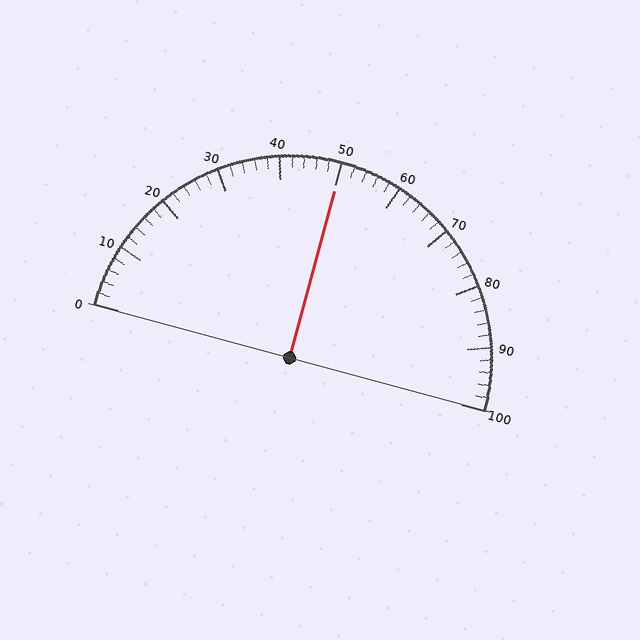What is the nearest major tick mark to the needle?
The nearest major tick mark is 50.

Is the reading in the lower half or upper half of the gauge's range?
The reading is in the upper half of the range (0 to 100).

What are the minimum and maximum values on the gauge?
The gauge ranges from 0 to 100.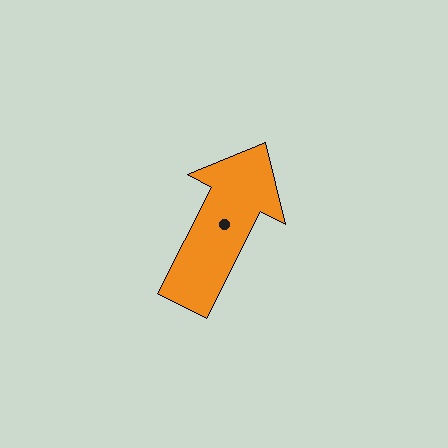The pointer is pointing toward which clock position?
Roughly 1 o'clock.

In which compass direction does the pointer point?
Northeast.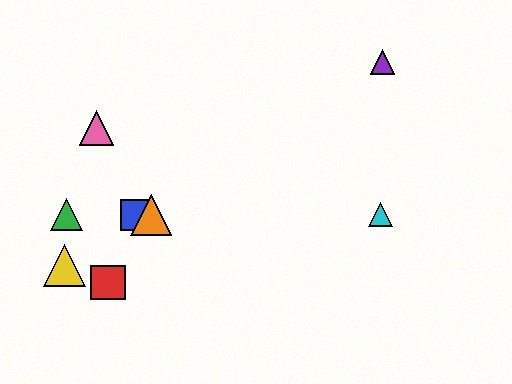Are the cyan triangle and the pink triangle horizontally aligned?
No, the cyan triangle is at y≈215 and the pink triangle is at y≈128.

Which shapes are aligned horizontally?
The blue square, the green triangle, the orange triangle, the cyan triangle are aligned horizontally.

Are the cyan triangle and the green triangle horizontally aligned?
Yes, both are at y≈215.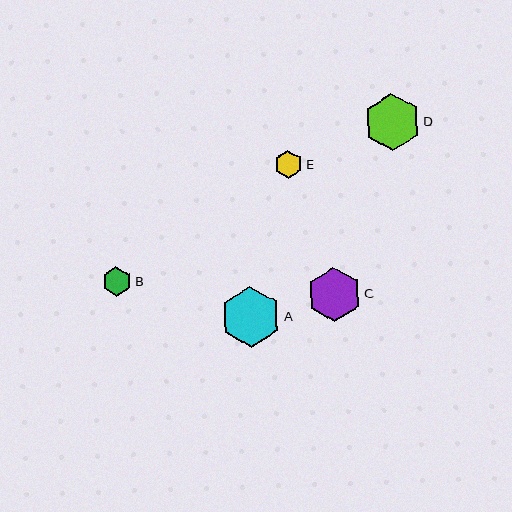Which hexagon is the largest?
Hexagon A is the largest with a size of approximately 60 pixels.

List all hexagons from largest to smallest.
From largest to smallest: A, D, C, B, E.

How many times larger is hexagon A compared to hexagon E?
Hexagon A is approximately 2.1 times the size of hexagon E.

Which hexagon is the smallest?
Hexagon E is the smallest with a size of approximately 28 pixels.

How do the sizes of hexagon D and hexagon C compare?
Hexagon D and hexagon C are approximately the same size.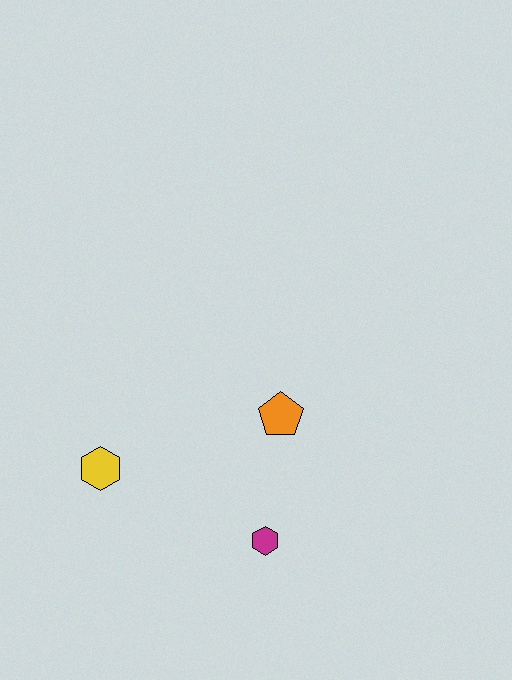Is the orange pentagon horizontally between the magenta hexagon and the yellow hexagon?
No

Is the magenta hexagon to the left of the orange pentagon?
Yes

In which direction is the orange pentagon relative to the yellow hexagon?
The orange pentagon is to the right of the yellow hexagon.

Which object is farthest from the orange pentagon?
The yellow hexagon is farthest from the orange pentagon.